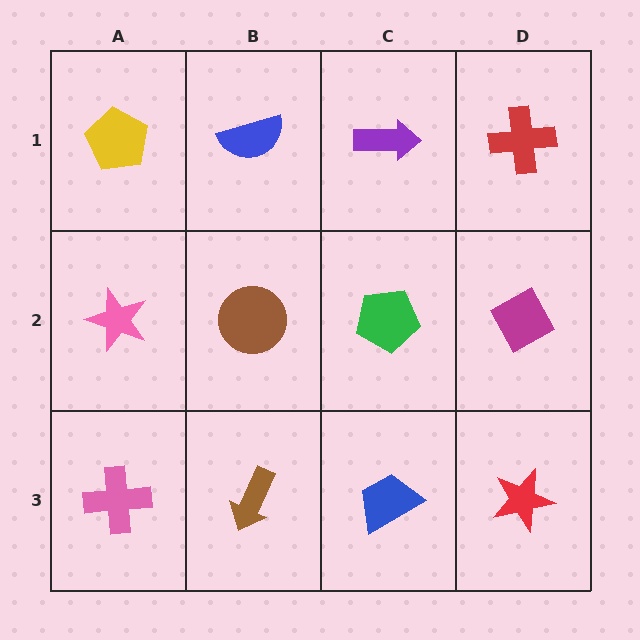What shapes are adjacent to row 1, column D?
A magenta diamond (row 2, column D), a purple arrow (row 1, column C).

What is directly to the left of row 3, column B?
A pink cross.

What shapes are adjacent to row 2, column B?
A blue semicircle (row 1, column B), a brown arrow (row 3, column B), a pink star (row 2, column A), a green pentagon (row 2, column C).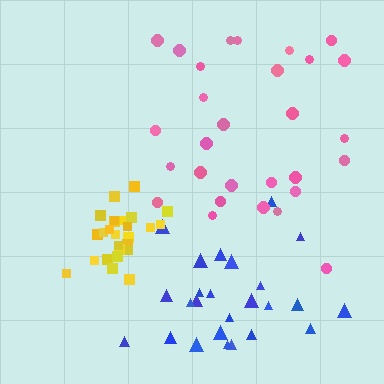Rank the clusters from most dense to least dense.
yellow, blue, pink.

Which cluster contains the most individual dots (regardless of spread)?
Pink (29).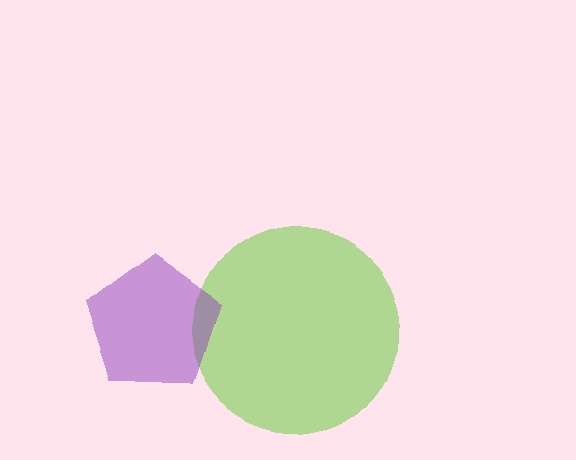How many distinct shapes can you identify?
There are 2 distinct shapes: a lime circle, a purple pentagon.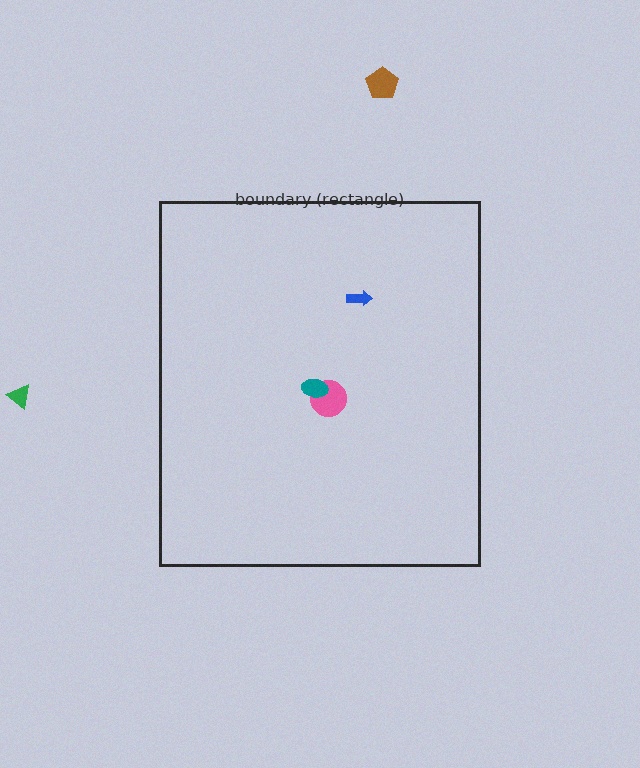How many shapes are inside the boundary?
3 inside, 2 outside.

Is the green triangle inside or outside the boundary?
Outside.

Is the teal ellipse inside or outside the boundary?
Inside.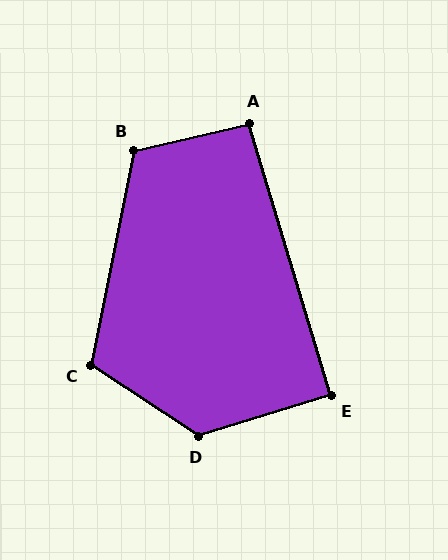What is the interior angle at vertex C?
Approximately 112 degrees (obtuse).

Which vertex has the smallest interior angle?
E, at approximately 90 degrees.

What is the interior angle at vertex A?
Approximately 94 degrees (approximately right).